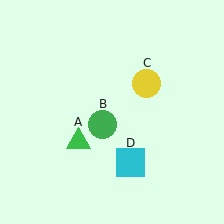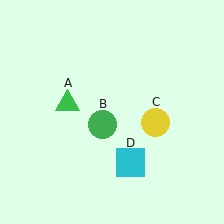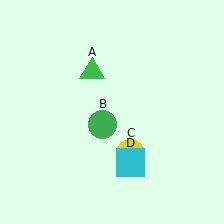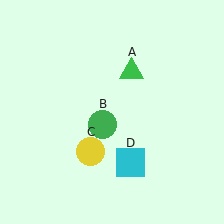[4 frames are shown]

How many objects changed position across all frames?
2 objects changed position: green triangle (object A), yellow circle (object C).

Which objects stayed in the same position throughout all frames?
Green circle (object B) and cyan square (object D) remained stationary.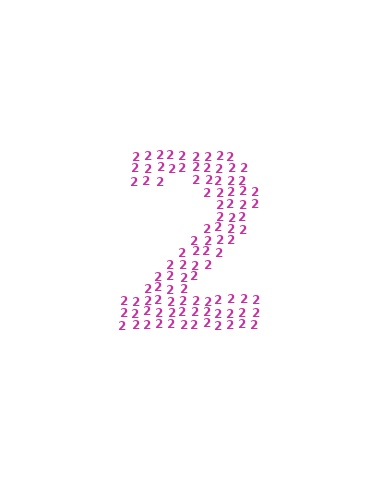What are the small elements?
The small elements are digit 2's.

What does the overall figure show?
The overall figure shows the digit 2.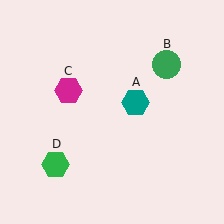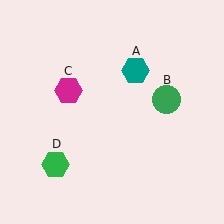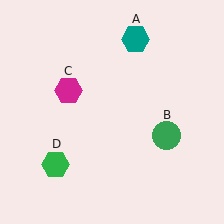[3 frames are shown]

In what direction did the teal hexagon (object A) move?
The teal hexagon (object A) moved up.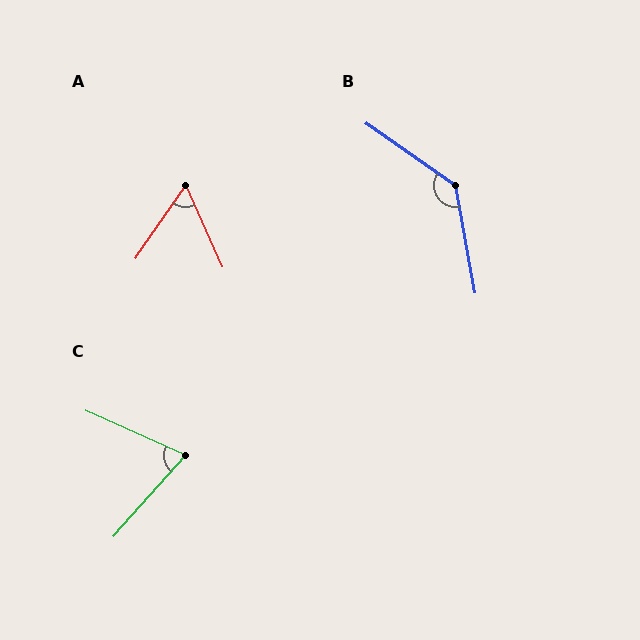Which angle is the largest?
B, at approximately 135 degrees.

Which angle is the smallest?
A, at approximately 58 degrees.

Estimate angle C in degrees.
Approximately 72 degrees.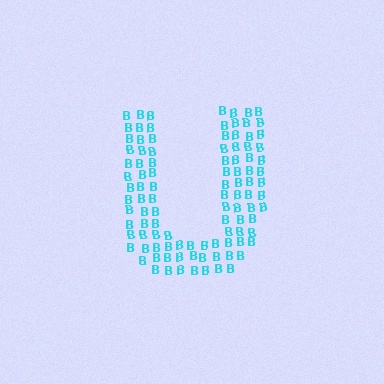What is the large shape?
The large shape is the letter U.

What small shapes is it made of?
It is made of small letter B's.